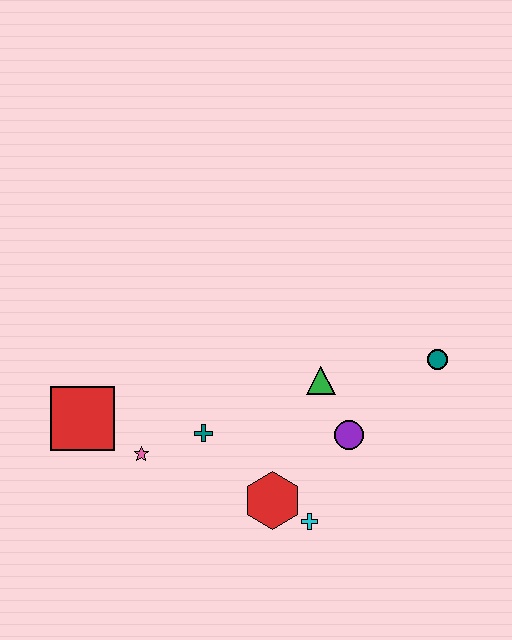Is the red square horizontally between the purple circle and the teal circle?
No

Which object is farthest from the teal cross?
The teal circle is farthest from the teal cross.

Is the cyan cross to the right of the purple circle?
No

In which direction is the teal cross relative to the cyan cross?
The teal cross is to the left of the cyan cross.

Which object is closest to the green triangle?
The purple circle is closest to the green triangle.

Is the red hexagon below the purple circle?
Yes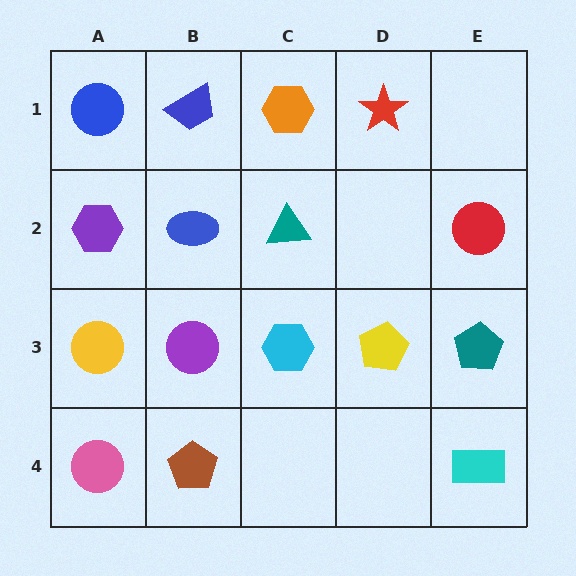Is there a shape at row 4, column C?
No, that cell is empty.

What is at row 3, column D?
A yellow pentagon.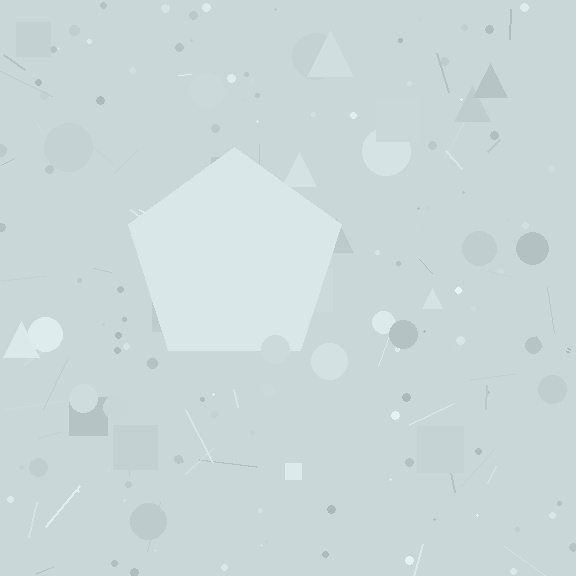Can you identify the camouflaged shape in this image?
The camouflaged shape is a pentagon.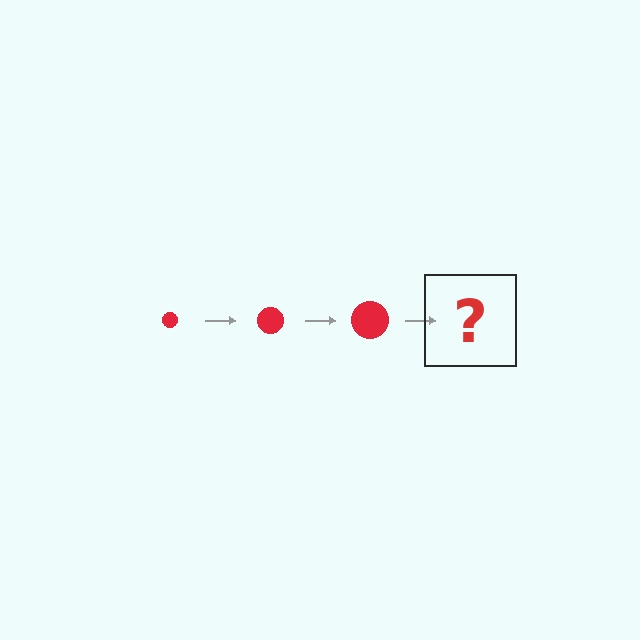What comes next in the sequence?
The next element should be a red circle, larger than the previous one.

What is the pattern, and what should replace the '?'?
The pattern is that the circle gets progressively larger each step. The '?' should be a red circle, larger than the previous one.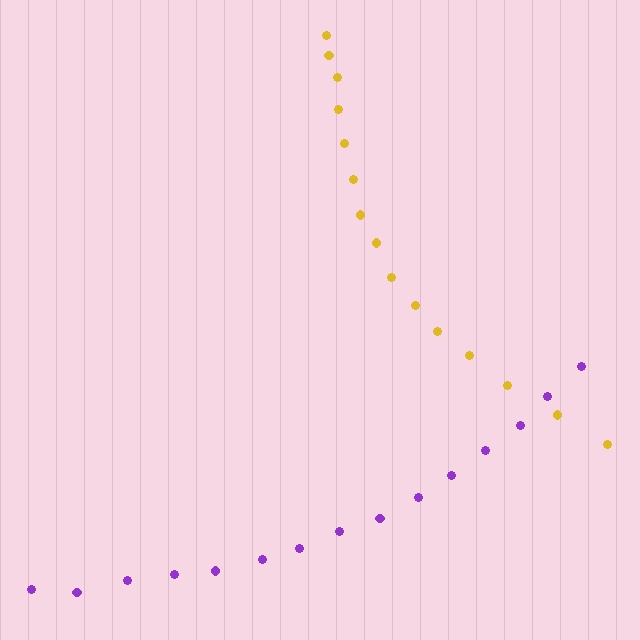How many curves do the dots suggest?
There are 2 distinct paths.